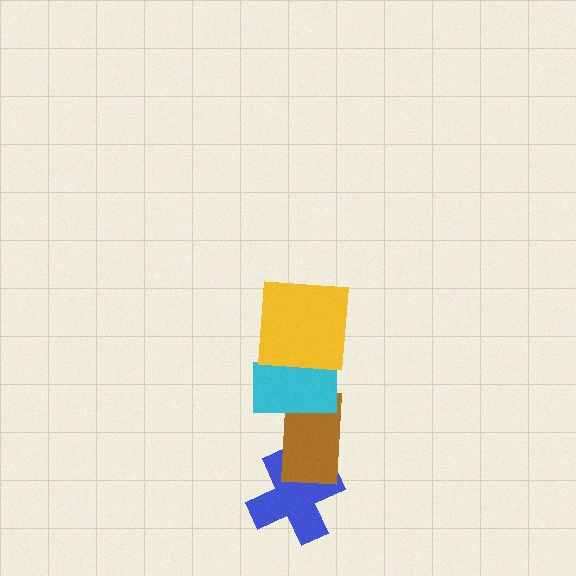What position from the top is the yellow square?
The yellow square is 1st from the top.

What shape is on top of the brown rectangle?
The cyan rectangle is on top of the brown rectangle.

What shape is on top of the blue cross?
The brown rectangle is on top of the blue cross.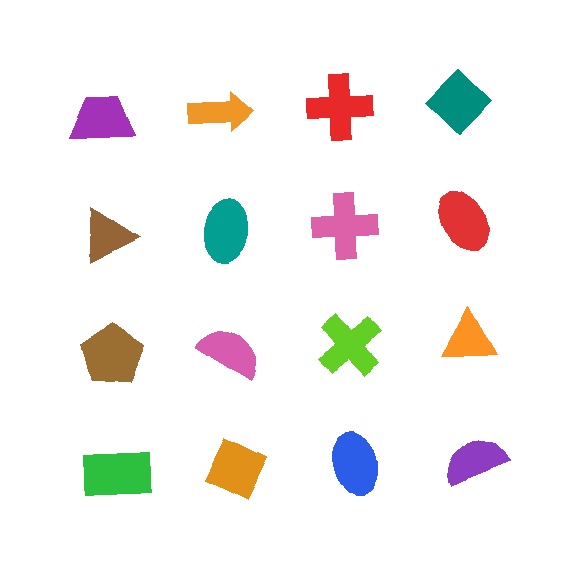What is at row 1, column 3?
A red cross.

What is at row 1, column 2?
An orange arrow.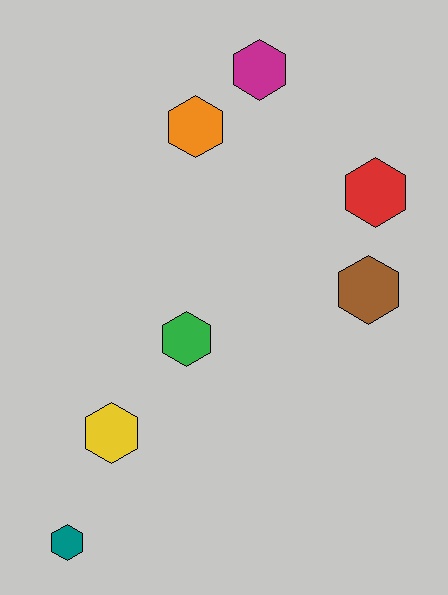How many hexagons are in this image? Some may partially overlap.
There are 7 hexagons.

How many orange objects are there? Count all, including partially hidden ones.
There is 1 orange object.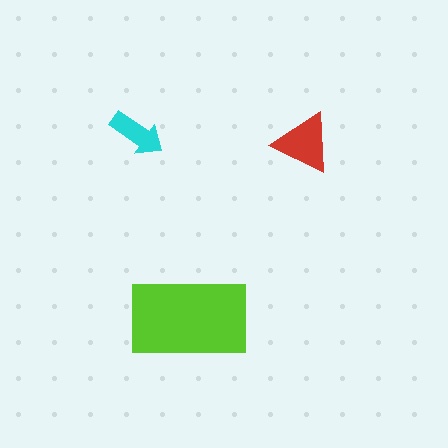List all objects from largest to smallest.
The lime rectangle, the red triangle, the cyan arrow.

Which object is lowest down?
The lime rectangle is bottommost.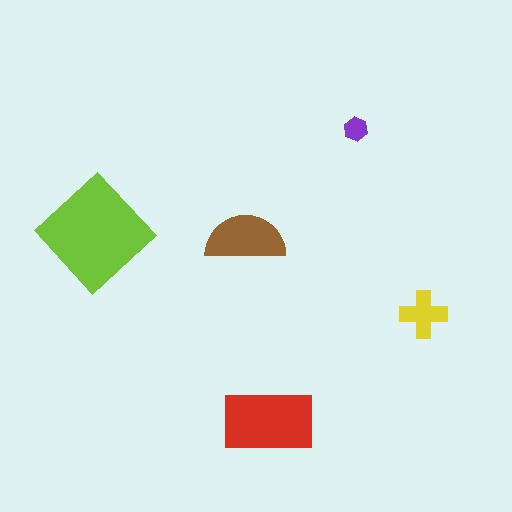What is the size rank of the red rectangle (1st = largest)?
2nd.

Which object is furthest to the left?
The lime diamond is leftmost.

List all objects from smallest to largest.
The purple hexagon, the yellow cross, the brown semicircle, the red rectangle, the lime diamond.